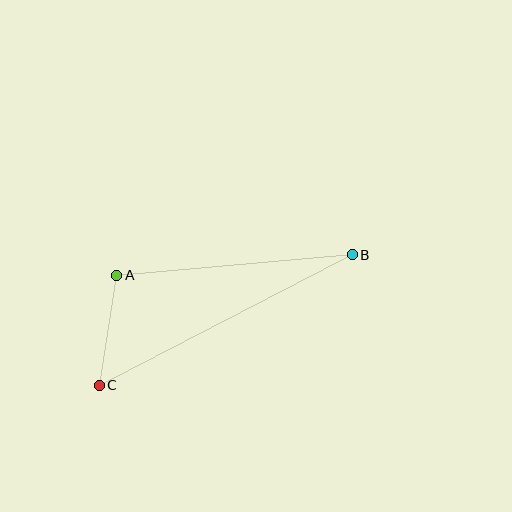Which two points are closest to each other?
Points A and C are closest to each other.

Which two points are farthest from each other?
Points B and C are farthest from each other.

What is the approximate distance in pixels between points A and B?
The distance between A and B is approximately 236 pixels.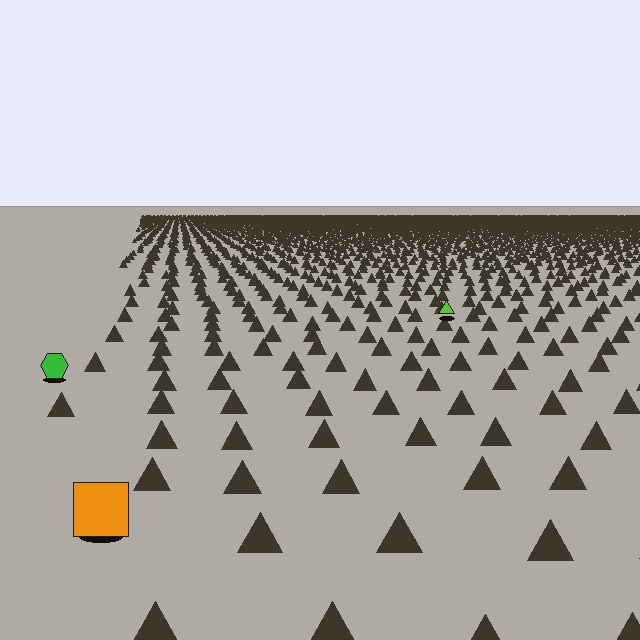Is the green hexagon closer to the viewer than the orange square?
No. The orange square is closer — you can tell from the texture gradient: the ground texture is coarser near it.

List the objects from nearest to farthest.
From nearest to farthest: the orange square, the green hexagon, the lime triangle.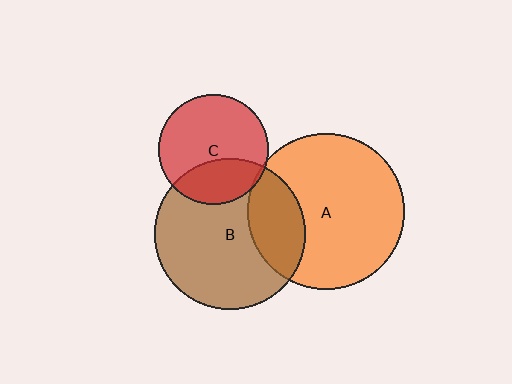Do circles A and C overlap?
Yes.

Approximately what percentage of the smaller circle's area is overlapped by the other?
Approximately 5%.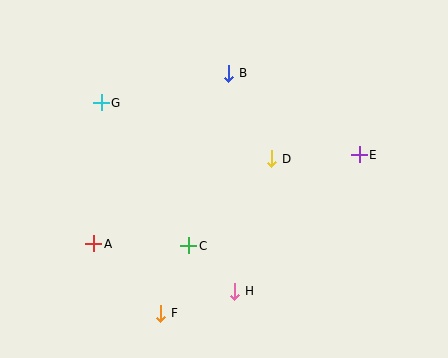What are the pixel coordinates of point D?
Point D is at (272, 159).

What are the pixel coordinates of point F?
Point F is at (160, 313).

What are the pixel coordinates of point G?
Point G is at (101, 103).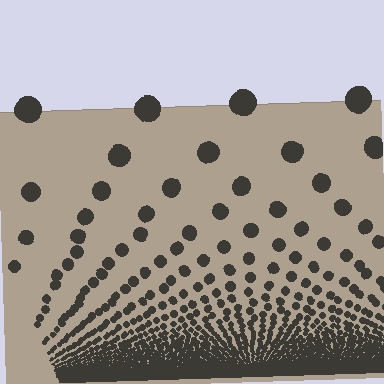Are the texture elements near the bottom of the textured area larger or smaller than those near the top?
Smaller. The gradient is inverted — elements near the bottom are smaller and denser.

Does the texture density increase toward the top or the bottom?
Density increases toward the bottom.